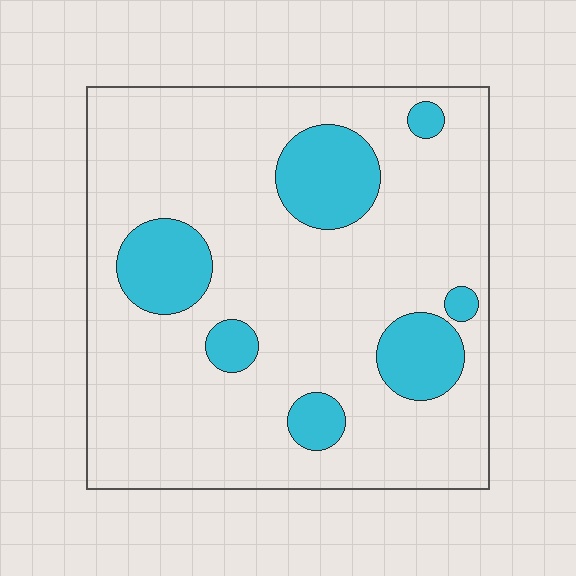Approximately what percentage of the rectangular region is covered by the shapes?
Approximately 20%.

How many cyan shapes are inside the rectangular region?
7.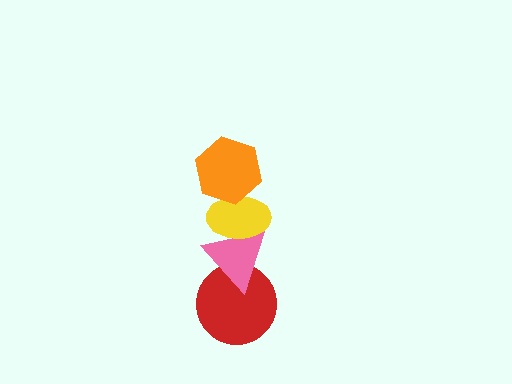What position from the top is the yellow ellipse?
The yellow ellipse is 2nd from the top.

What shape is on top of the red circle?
The pink triangle is on top of the red circle.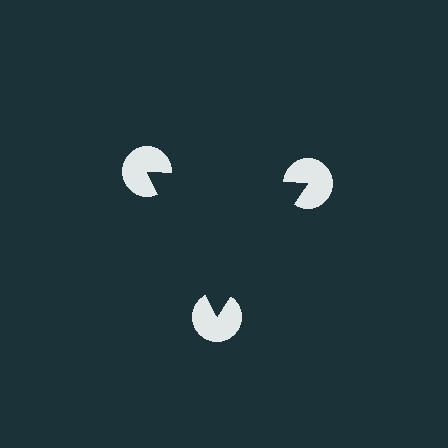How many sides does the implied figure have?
3 sides.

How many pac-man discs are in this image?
There are 3 — one at each vertex of the illusory triangle.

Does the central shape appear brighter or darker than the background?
It typically appears slightly darker than the background, even though no actual brightness change is drawn.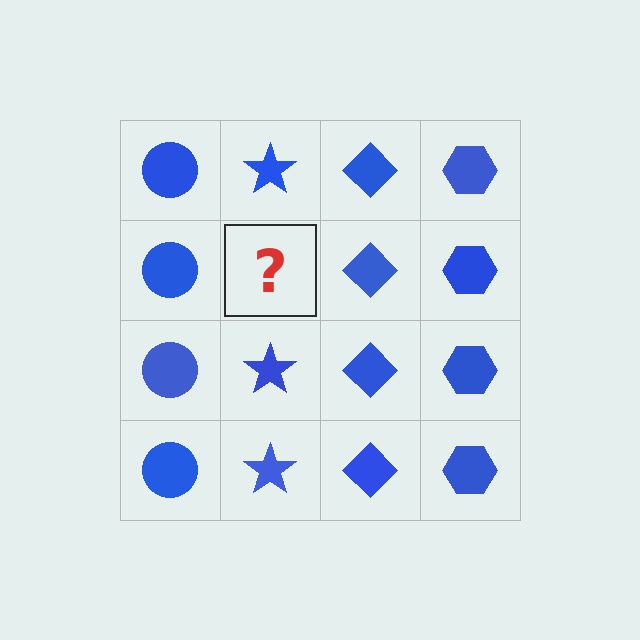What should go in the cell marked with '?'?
The missing cell should contain a blue star.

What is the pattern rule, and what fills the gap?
The rule is that each column has a consistent shape. The gap should be filled with a blue star.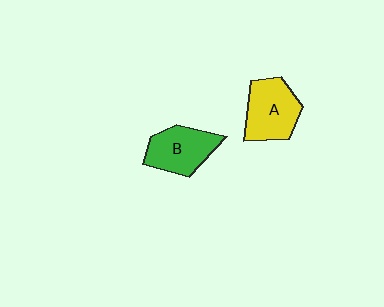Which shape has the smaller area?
Shape B (green).